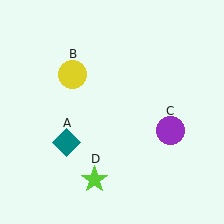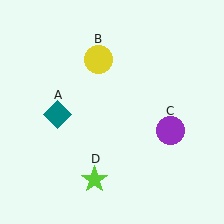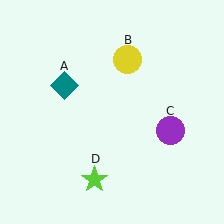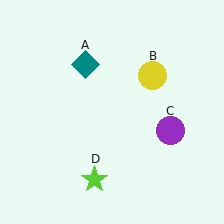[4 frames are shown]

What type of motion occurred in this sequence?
The teal diamond (object A), yellow circle (object B) rotated clockwise around the center of the scene.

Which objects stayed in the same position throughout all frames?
Purple circle (object C) and lime star (object D) remained stationary.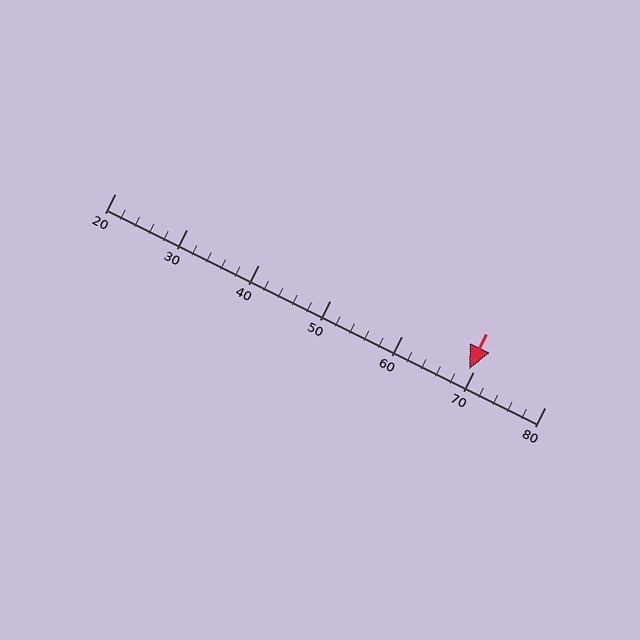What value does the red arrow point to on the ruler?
The red arrow points to approximately 69.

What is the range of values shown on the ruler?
The ruler shows values from 20 to 80.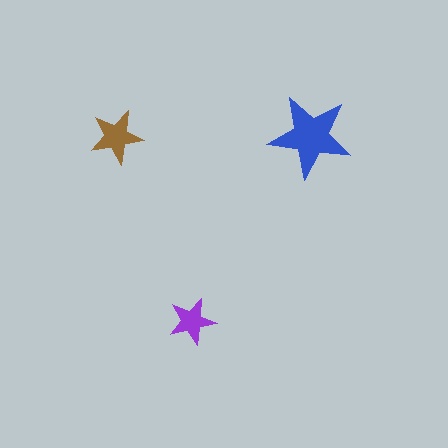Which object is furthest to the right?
The blue star is rightmost.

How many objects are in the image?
There are 3 objects in the image.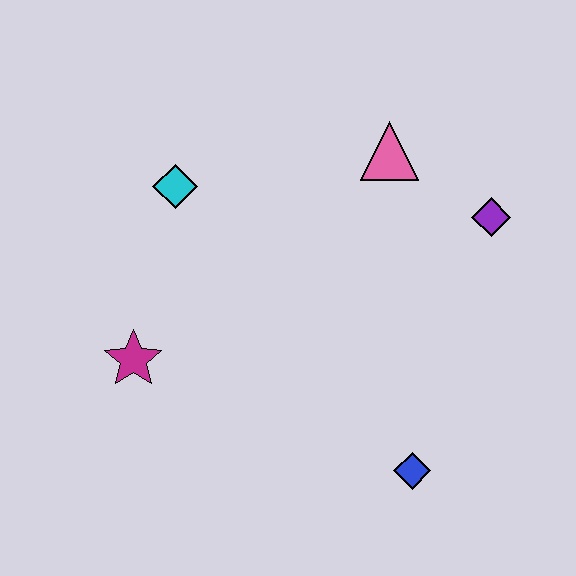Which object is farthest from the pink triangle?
The magenta star is farthest from the pink triangle.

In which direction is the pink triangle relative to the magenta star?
The pink triangle is to the right of the magenta star.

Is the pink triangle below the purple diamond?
No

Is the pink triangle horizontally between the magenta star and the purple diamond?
Yes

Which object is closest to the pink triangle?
The purple diamond is closest to the pink triangle.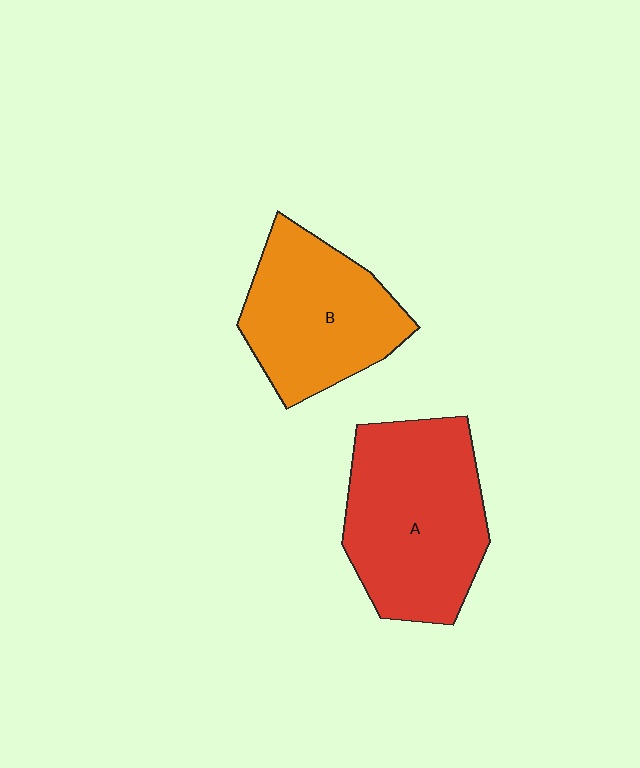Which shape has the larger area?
Shape A (red).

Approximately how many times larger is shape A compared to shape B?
Approximately 1.2 times.